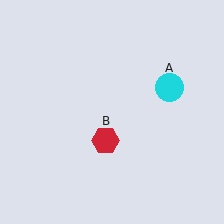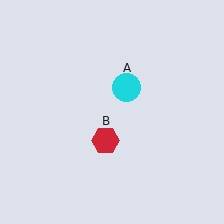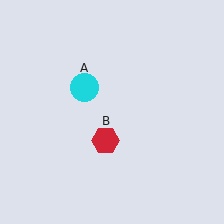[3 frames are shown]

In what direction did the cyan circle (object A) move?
The cyan circle (object A) moved left.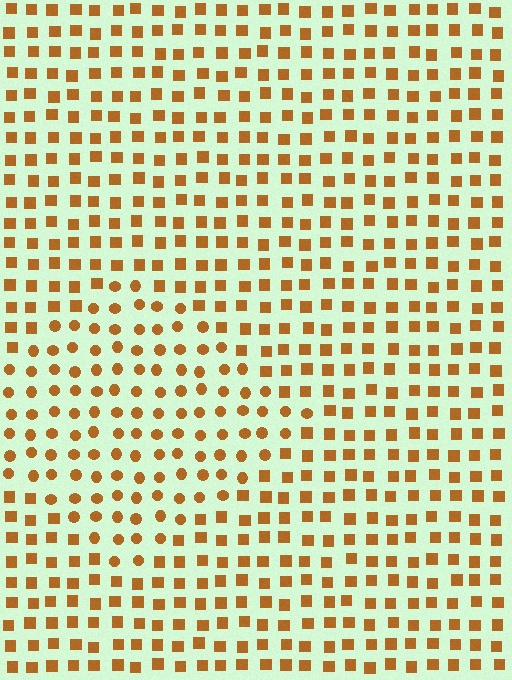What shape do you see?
I see a diamond.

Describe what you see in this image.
The image is filled with small brown elements arranged in a uniform grid. A diamond-shaped region contains circles, while the surrounding area contains squares. The boundary is defined purely by the change in element shape.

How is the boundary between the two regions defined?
The boundary is defined by a change in element shape: circles inside vs. squares outside. All elements share the same color and spacing.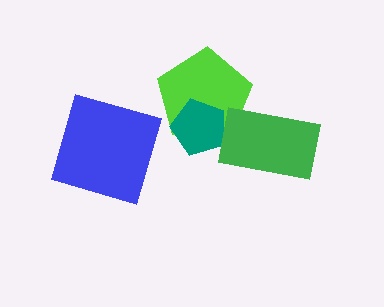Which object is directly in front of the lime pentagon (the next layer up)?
The teal pentagon is directly in front of the lime pentagon.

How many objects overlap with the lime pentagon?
2 objects overlap with the lime pentagon.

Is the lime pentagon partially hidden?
Yes, it is partially covered by another shape.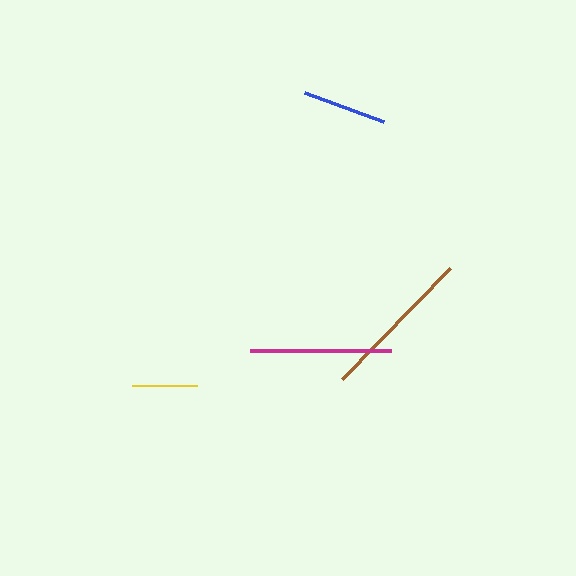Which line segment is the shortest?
The yellow line is the shortest at approximately 65 pixels.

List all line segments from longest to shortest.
From longest to shortest: brown, magenta, blue, yellow.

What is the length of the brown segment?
The brown segment is approximately 155 pixels long.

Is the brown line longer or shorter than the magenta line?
The brown line is longer than the magenta line.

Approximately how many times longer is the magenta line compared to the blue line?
The magenta line is approximately 1.7 times the length of the blue line.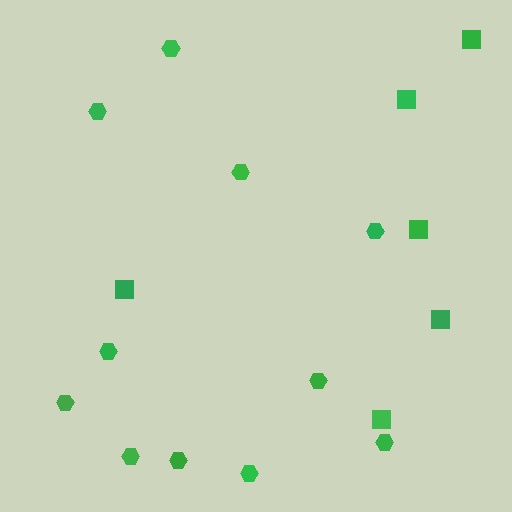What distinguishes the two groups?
There are 2 groups: one group of squares (6) and one group of hexagons (11).